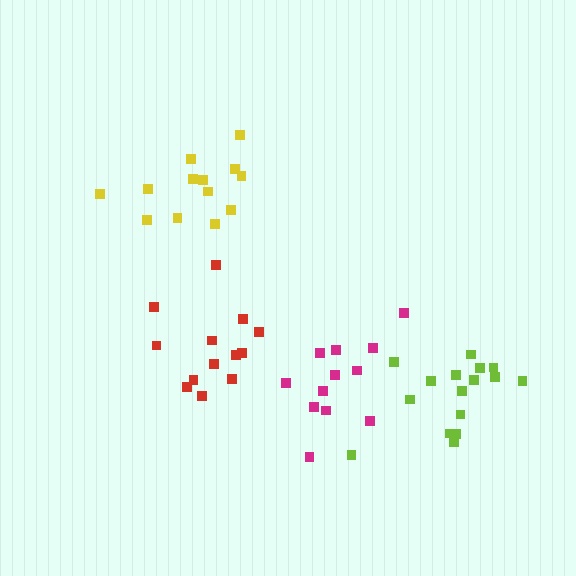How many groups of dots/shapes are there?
There are 4 groups.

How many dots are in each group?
Group 1: 12 dots, Group 2: 13 dots, Group 3: 16 dots, Group 4: 13 dots (54 total).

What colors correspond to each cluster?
The clusters are colored: magenta, red, lime, yellow.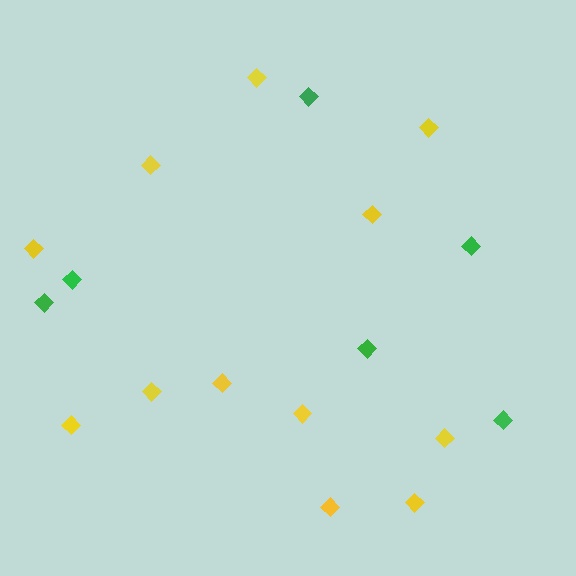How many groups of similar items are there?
There are 2 groups: one group of yellow diamonds (12) and one group of green diamonds (6).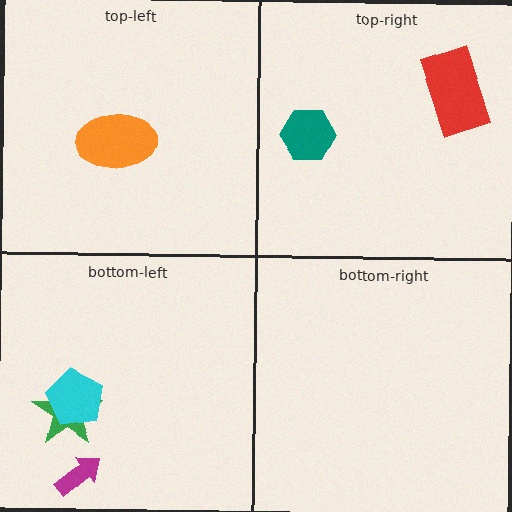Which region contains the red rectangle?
The top-right region.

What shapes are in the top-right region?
The red rectangle, the teal hexagon.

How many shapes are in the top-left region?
1.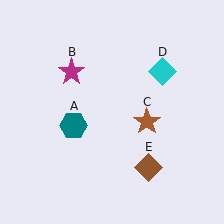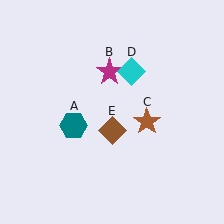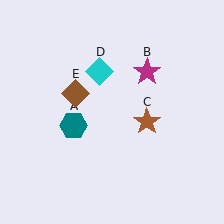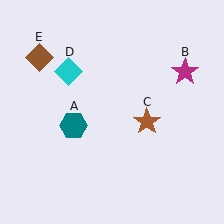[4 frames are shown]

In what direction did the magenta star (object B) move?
The magenta star (object B) moved right.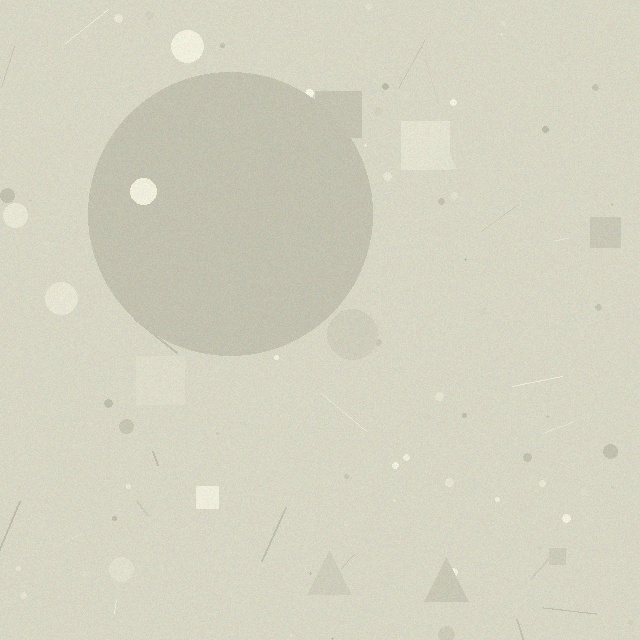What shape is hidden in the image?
A circle is hidden in the image.